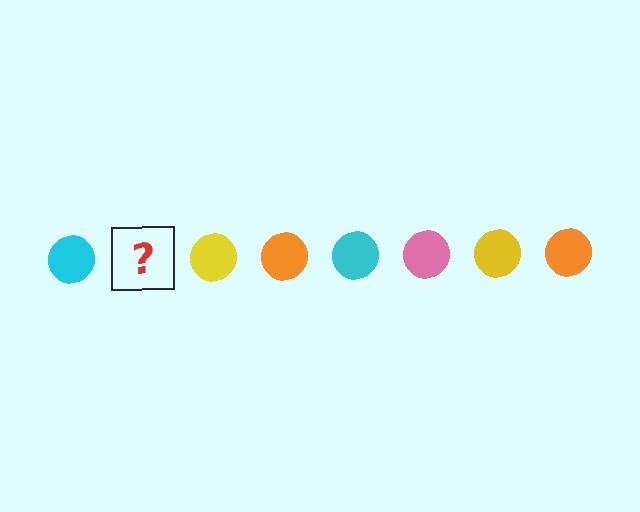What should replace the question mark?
The question mark should be replaced with a pink circle.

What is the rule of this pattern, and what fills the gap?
The rule is that the pattern cycles through cyan, pink, yellow, orange circles. The gap should be filled with a pink circle.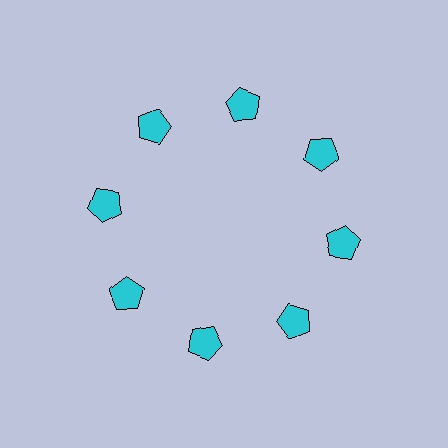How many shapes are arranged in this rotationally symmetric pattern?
There are 8 shapes, arranged in 8 groups of 1.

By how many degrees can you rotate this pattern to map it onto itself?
The pattern maps onto itself every 45 degrees of rotation.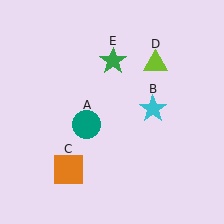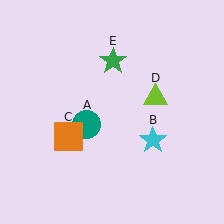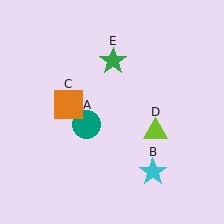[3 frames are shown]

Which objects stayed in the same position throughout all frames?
Teal circle (object A) and green star (object E) remained stationary.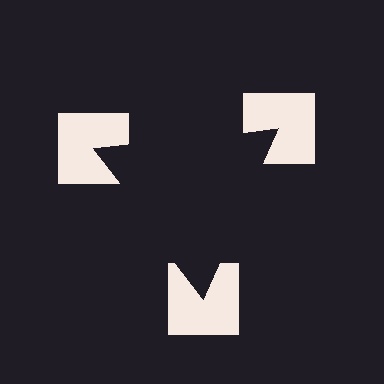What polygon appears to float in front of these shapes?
An illusory triangle — its edges are inferred from the aligned wedge cuts in the notched squares, not physically drawn.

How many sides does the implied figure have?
3 sides.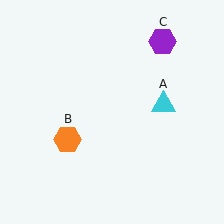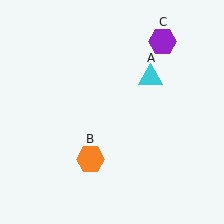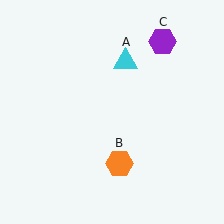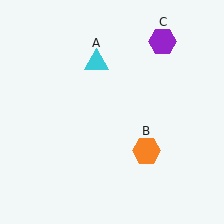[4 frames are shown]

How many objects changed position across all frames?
2 objects changed position: cyan triangle (object A), orange hexagon (object B).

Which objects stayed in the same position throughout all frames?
Purple hexagon (object C) remained stationary.